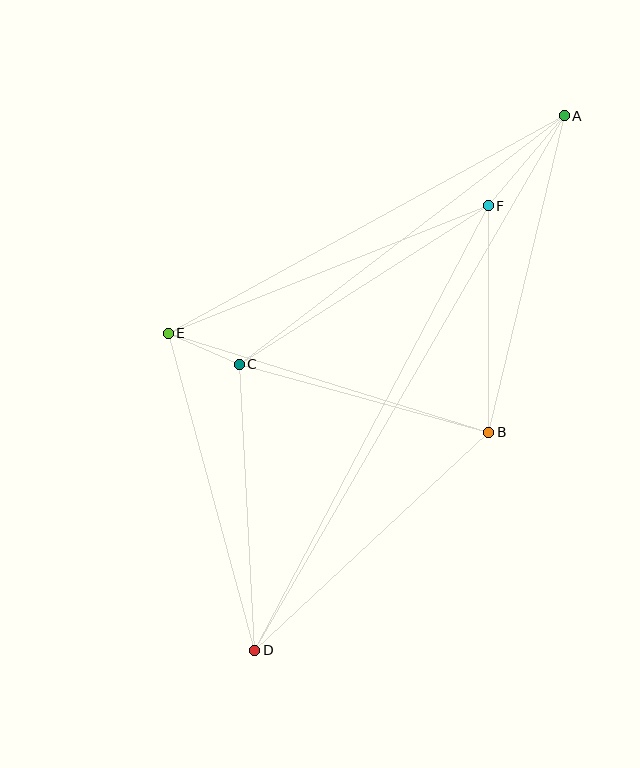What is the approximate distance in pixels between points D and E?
The distance between D and E is approximately 328 pixels.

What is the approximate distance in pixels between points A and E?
The distance between A and E is approximately 452 pixels.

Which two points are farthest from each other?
Points A and D are farthest from each other.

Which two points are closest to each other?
Points C and E are closest to each other.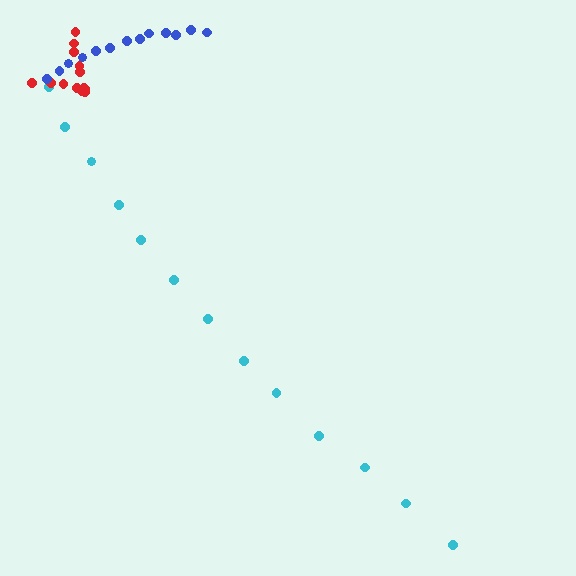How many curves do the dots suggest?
There are 3 distinct paths.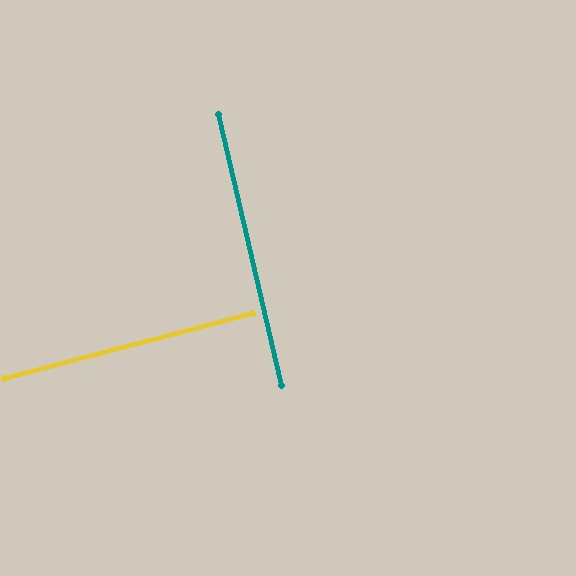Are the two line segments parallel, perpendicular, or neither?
Perpendicular — they meet at approximately 88°.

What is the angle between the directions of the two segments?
Approximately 88 degrees.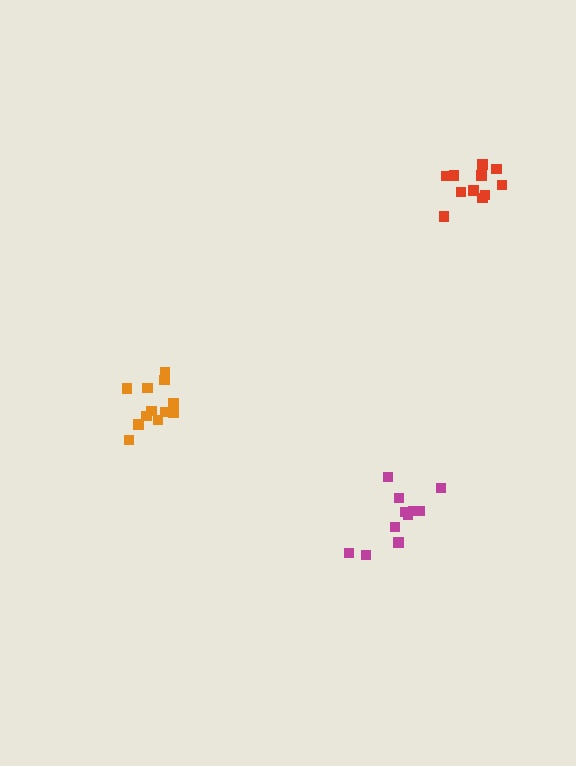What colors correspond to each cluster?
The clusters are colored: magenta, orange, red.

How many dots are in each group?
Group 1: 11 dots, Group 2: 12 dots, Group 3: 11 dots (34 total).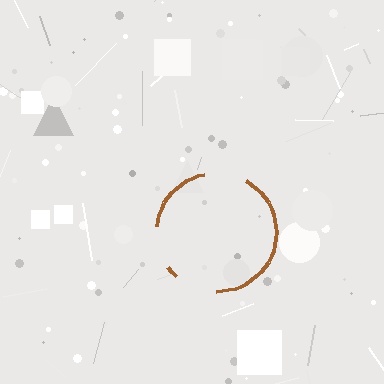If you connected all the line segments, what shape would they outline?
They would outline a circle.